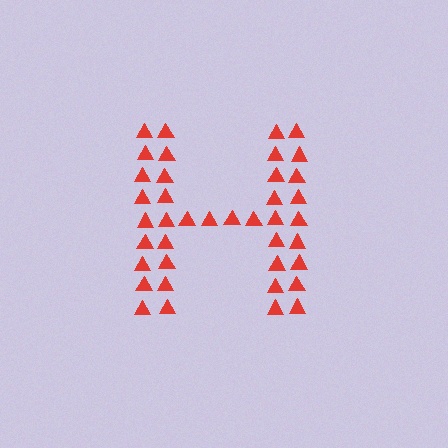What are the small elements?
The small elements are triangles.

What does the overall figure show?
The overall figure shows the letter H.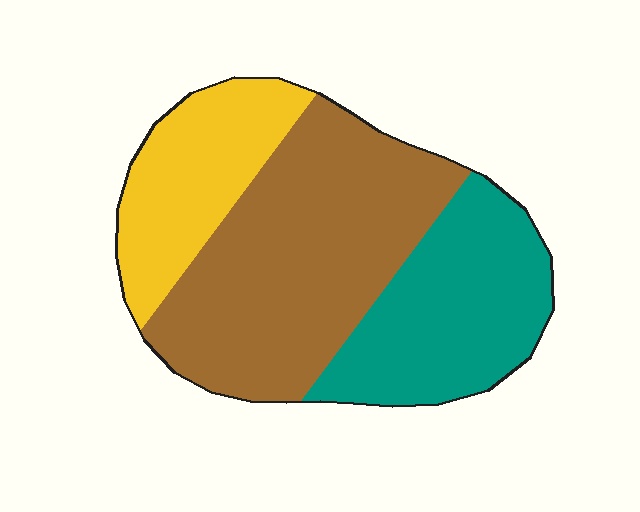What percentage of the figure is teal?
Teal covers around 30% of the figure.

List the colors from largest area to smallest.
From largest to smallest: brown, teal, yellow.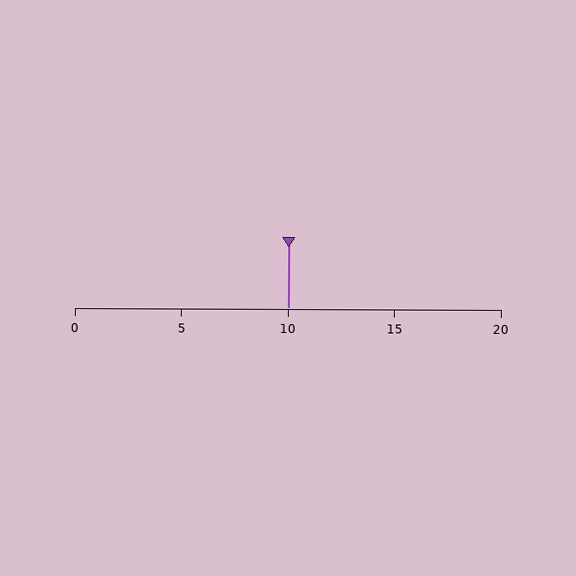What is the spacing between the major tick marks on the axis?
The major ticks are spaced 5 apart.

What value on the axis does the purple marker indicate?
The marker indicates approximately 10.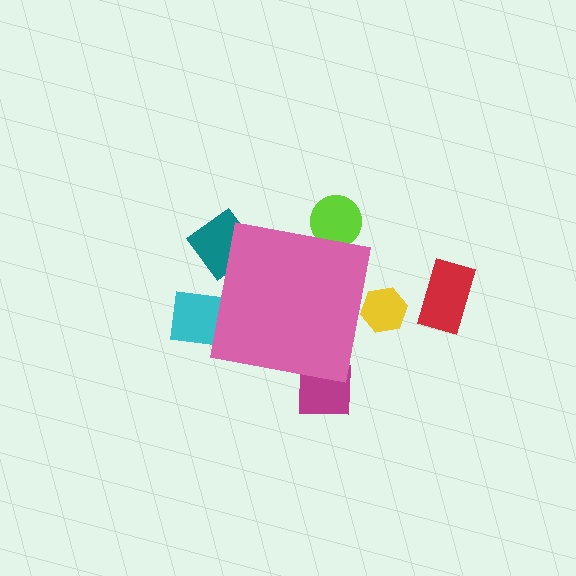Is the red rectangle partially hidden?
No, the red rectangle is fully visible.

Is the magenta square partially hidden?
Yes, the magenta square is partially hidden behind the pink square.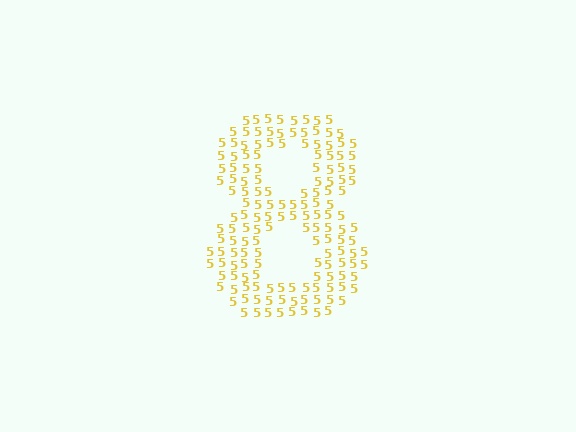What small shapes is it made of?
It is made of small digit 5's.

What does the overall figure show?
The overall figure shows the digit 8.